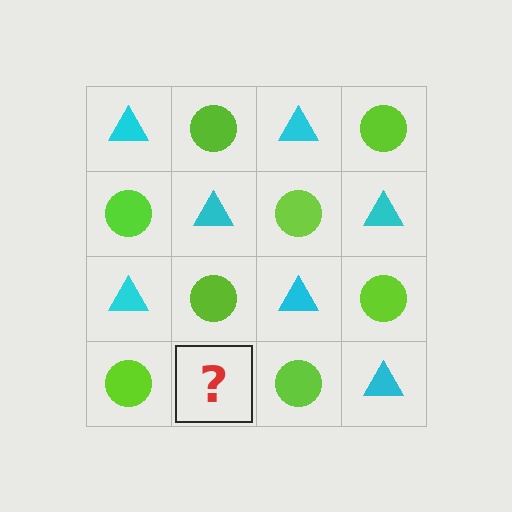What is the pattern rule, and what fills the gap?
The rule is that it alternates cyan triangle and lime circle in a checkerboard pattern. The gap should be filled with a cyan triangle.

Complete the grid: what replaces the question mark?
The question mark should be replaced with a cyan triangle.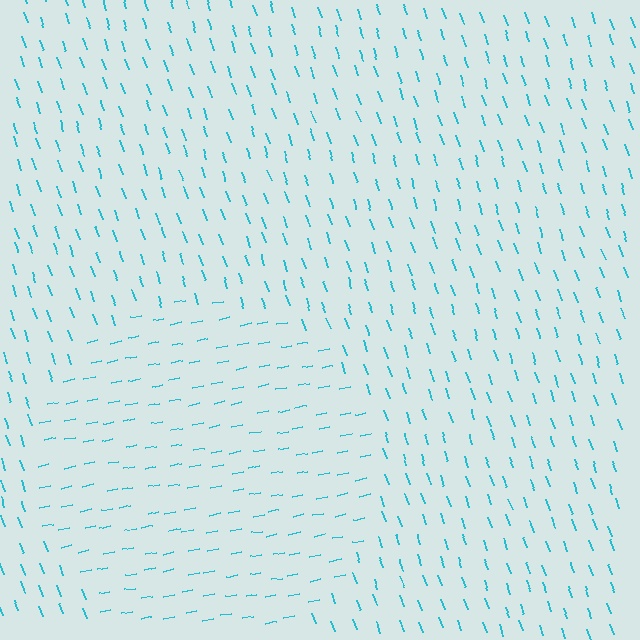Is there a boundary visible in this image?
Yes, there is a texture boundary formed by a change in line orientation.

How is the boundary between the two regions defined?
The boundary is defined purely by a change in line orientation (approximately 82 degrees difference). All lines are the same color and thickness.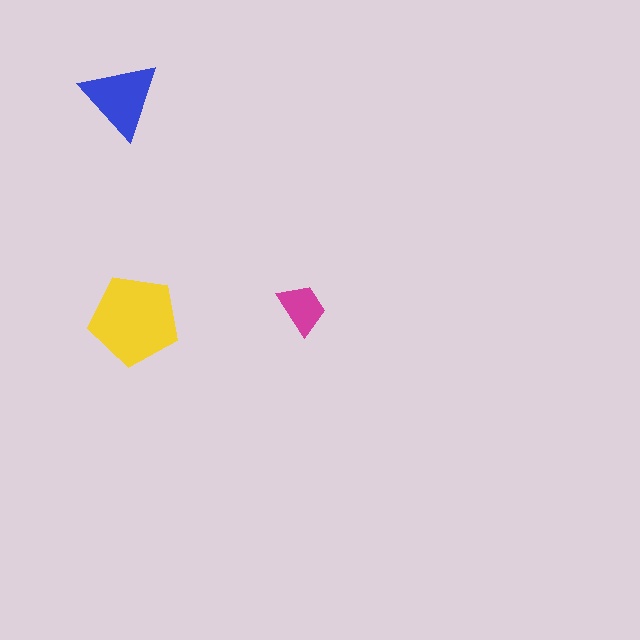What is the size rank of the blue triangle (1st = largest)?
2nd.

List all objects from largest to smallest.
The yellow pentagon, the blue triangle, the magenta trapezoid.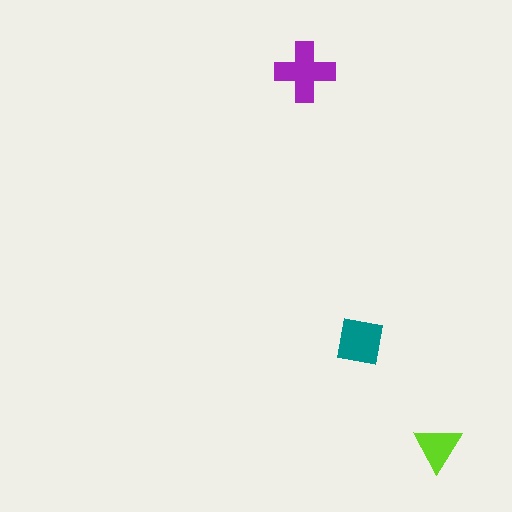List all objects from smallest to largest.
The lime triangle, the teal square, the purple cross.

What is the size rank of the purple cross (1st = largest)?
1st.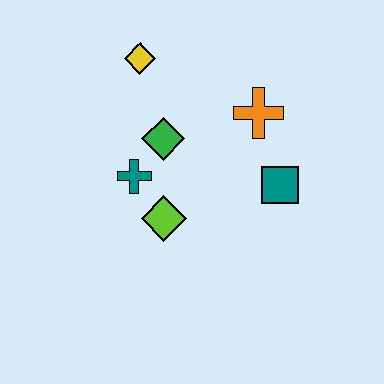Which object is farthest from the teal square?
The yellow diamond is farthest from the teal square.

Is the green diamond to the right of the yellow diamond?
Yes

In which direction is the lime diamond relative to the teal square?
The lime diamond is to the left of the teal square.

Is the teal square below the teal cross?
Yes